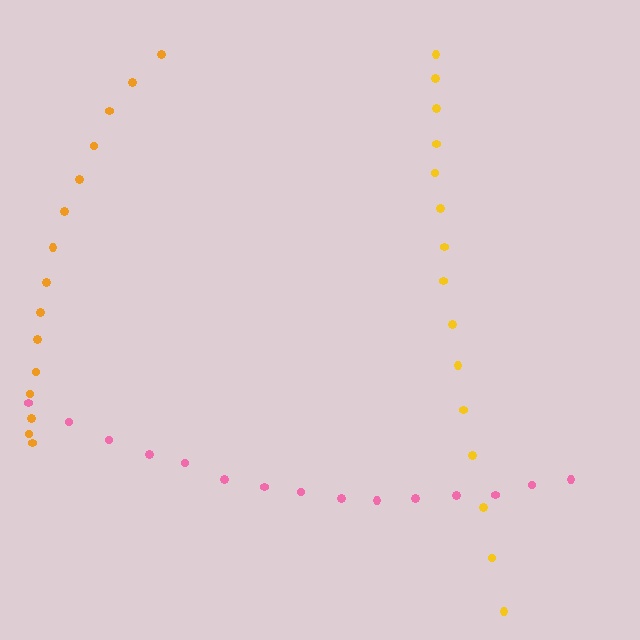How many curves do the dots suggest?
There are 3 distinct paths.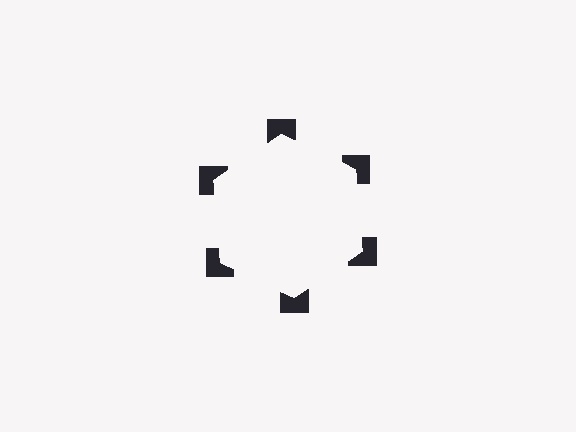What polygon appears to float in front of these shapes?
An illusory hexagon — its edges are inferred from the aligned wedge cuts in the notched squares, not physically drawn.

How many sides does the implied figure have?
6 sides.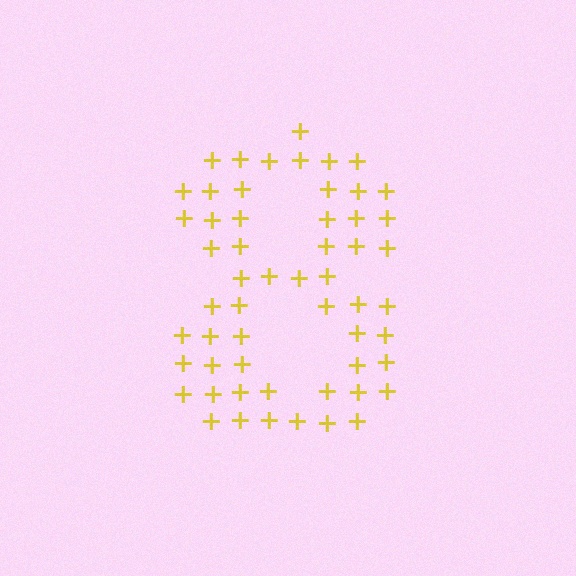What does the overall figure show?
The overall figure shows the digit 8.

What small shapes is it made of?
It is made of small plus signs.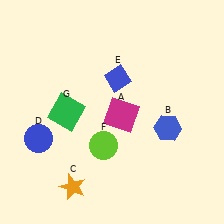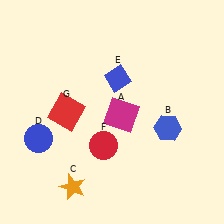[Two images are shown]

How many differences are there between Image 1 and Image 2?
There are 2 differences between the two images.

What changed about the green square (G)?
In Image 1, G is green. In Image 2, it changed to red.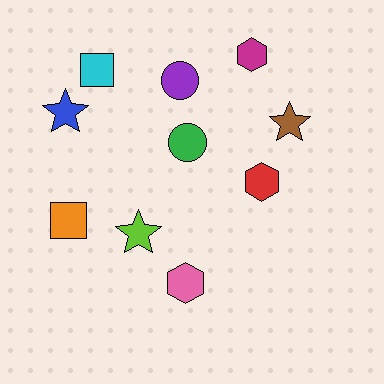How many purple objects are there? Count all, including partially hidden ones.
There is 1 purple object.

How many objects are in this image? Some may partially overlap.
There are 10 objects.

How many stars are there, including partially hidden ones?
There are 3 stars.